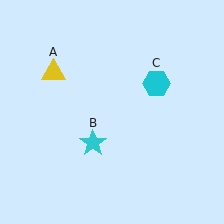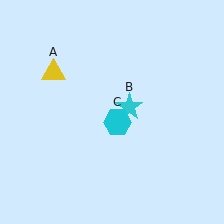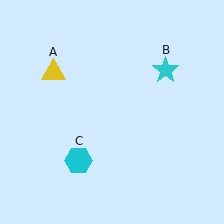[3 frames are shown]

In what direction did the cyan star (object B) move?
The cyan star (object B) moved up and to the right.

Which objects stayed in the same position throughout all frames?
Yellow triangle (object A) remained stationary.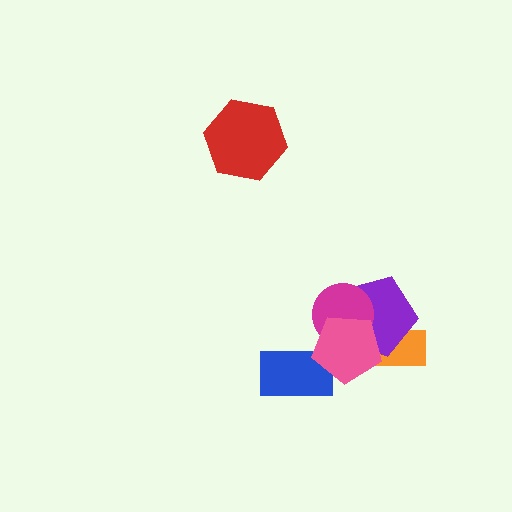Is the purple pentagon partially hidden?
Yes, it is partially covered by another shape.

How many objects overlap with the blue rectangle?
1 object overlaps with the blue rectangle.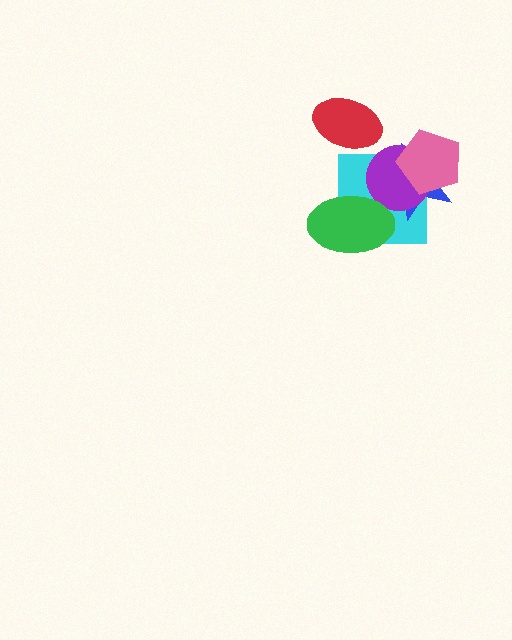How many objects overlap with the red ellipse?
0 objects overlap with the red ellipse.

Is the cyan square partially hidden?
Yes, it is partially covered by another shape.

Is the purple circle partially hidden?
Yes, it is partially covered by another shape.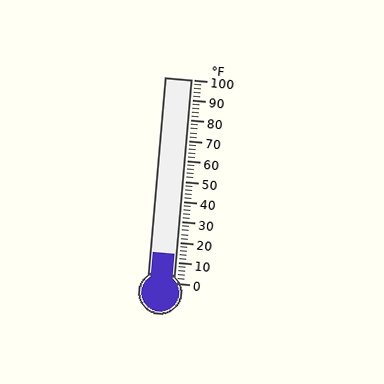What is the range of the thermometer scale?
The thermometer scale ranges from 0°F to 100°F.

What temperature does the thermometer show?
The thermometer shows approximately 14°F.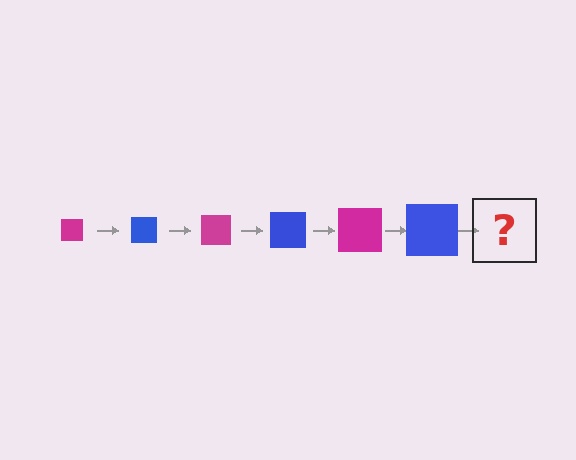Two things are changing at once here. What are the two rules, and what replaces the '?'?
The two rules are that the square grows larger each step and the color cycles through magenta and blue. The '?' should be a magenta square, larger than the previous one.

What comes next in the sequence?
The next element should be a magenta square, larger than the previous one.